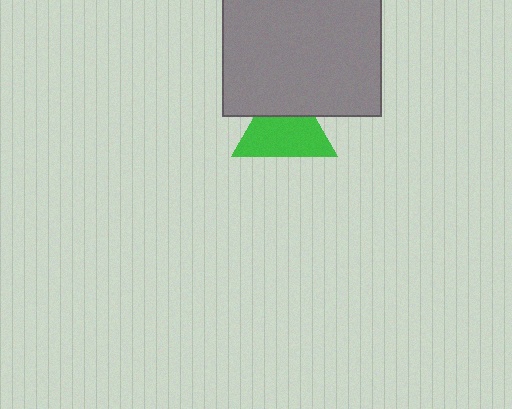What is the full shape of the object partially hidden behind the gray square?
The partially hidden object is a green triangle.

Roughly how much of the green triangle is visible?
Most of it is visible (roughly 67%).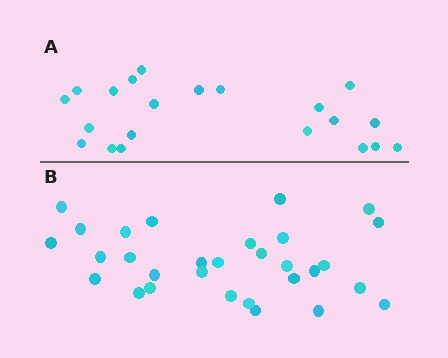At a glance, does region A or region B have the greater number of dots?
Region B (the bottom region) has more dots.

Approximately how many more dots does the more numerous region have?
Region B has roughly 8 or so more dots than region A.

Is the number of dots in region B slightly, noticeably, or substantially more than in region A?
Region B has noticeably more, but not dramatically so. The ratio is roughly 1.4 to 1.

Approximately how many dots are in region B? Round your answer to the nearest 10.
About 30 dots.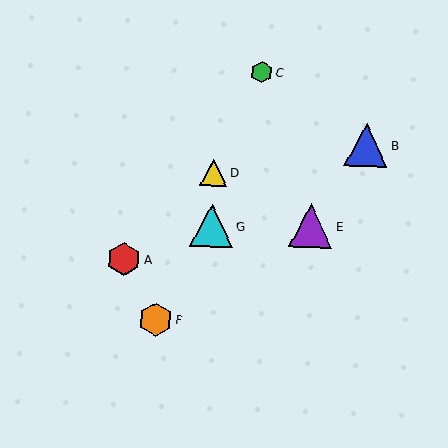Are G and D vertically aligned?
Yes, both are at x≈212.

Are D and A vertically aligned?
No, D is at x≈214 and A is at x≈124.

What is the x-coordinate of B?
Object B is at x≈366.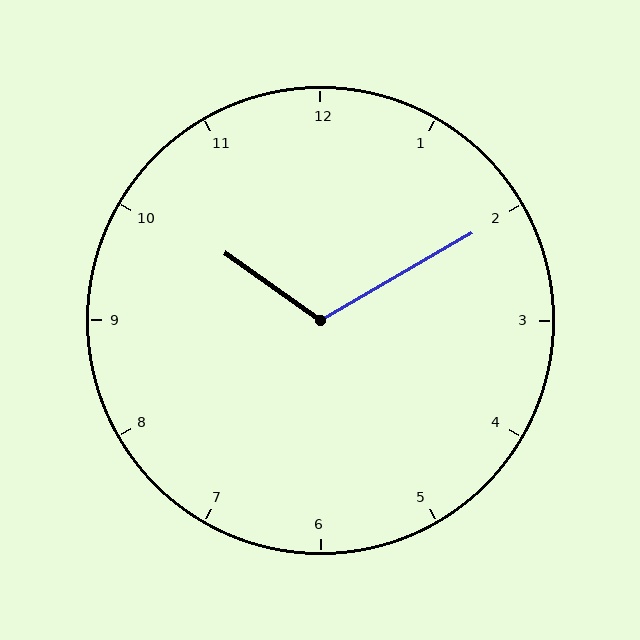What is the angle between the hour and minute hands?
Approximately 115 degrees.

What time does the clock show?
10:10.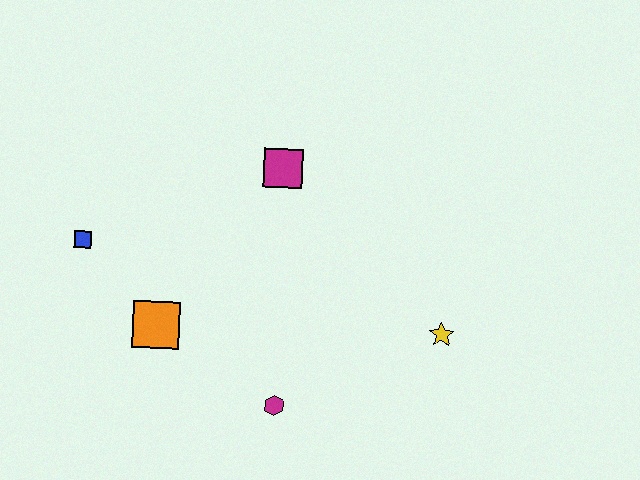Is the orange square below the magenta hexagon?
No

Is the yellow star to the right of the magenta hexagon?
Yes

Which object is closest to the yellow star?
The magenta hexagon is closest to the yellow star.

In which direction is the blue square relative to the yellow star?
The blue square is to the left of the yellow star.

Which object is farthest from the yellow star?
The blue square is farthest from the yellow star.